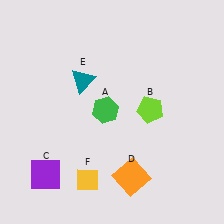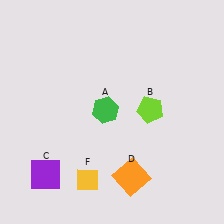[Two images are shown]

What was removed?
The teal triangle (E) was removed in Image 2.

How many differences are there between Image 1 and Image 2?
There is 1 difference between the two images.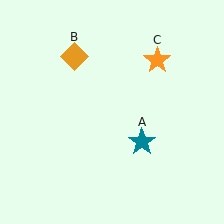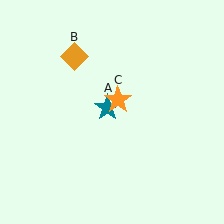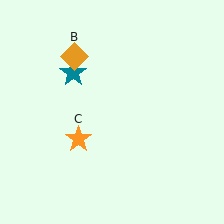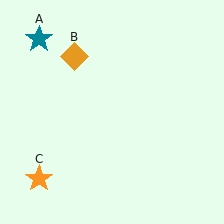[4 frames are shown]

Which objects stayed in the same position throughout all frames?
Orange diamond (object B) remained stationary.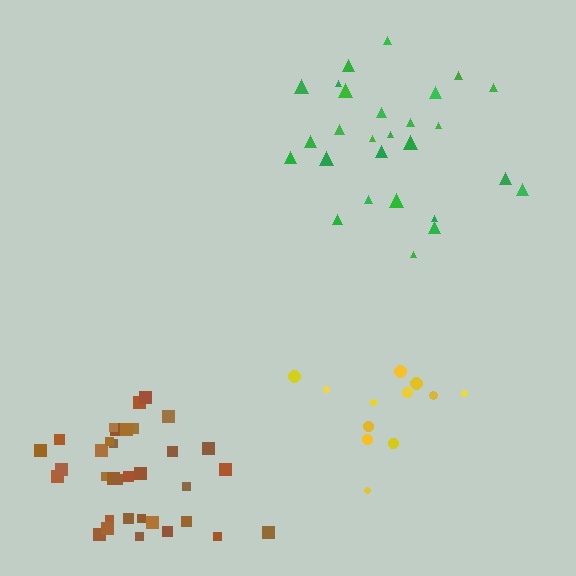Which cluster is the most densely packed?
Brown.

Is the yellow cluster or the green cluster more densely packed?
Yellow.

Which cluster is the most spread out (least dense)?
Green.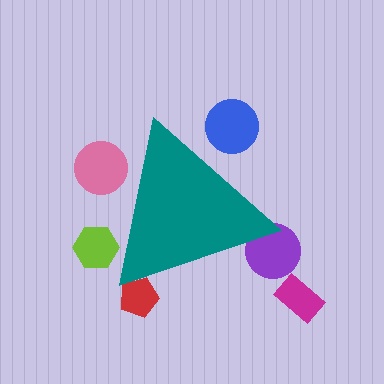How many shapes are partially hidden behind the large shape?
5 shapes are partially hidden.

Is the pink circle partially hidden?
Yes, the pink circle is partially hidden behind the teal triangle.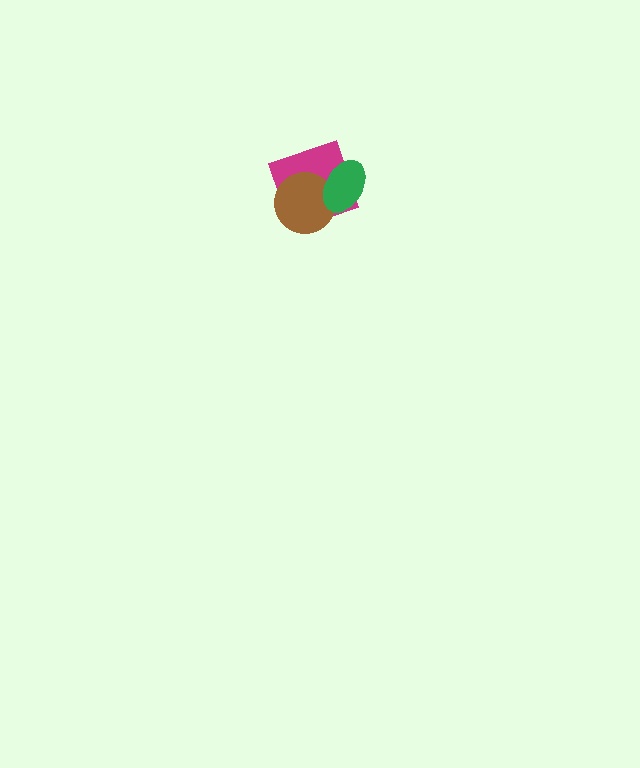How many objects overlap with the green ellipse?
2 objects overlap with the green ellipse.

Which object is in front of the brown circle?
The green ellipse is in front of the brown circle.